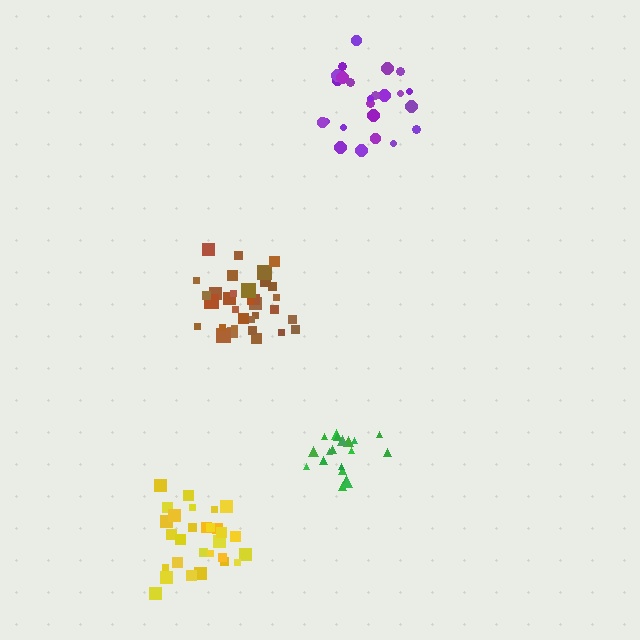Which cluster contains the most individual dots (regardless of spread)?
Brown (33).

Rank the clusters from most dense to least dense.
green, yellow, brown, purple.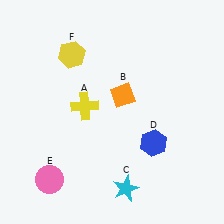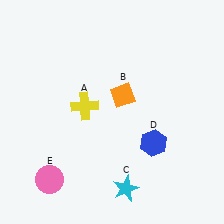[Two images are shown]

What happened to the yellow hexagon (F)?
The yellow hexagon (F) was removed in Image 2. It was in the top-left area of Image 1.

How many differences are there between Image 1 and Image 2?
There is 1 difference between the two images.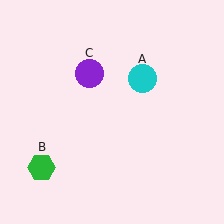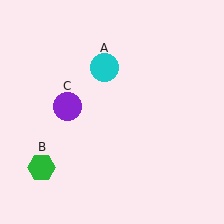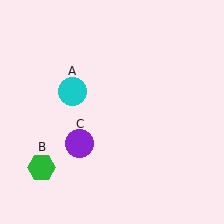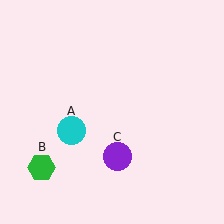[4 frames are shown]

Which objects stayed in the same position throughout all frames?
Green hexagon (object B) remained stationary.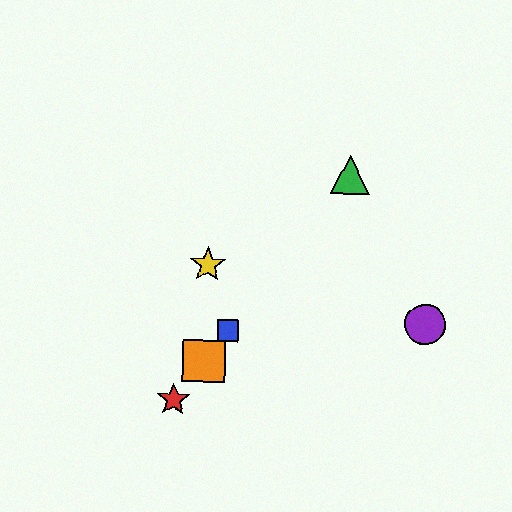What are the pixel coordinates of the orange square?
The orange square is at (204, 361).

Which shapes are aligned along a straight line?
The red star, the blue square, the green triangle, the orange square are aligned along a straight line.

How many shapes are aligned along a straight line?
4 shapes (the red star, the blue square, the green triangle, the orange square) are aligned along a straight line.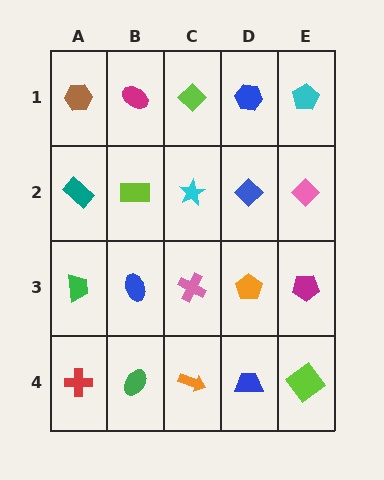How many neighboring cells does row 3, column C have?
4.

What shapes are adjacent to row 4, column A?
A green trapezoid (row 3, column A), a green ellipse (row 4, column B).